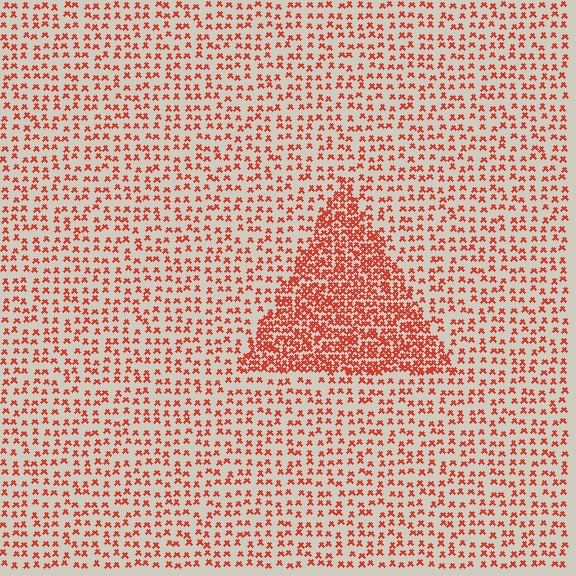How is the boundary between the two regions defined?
The boundary is defined by a change in element density (approximately 2.4x ratio). All elements are the same color, size, and shape.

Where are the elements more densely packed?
The elements are more densely packed inside the triangle boundary.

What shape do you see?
I see a triangle.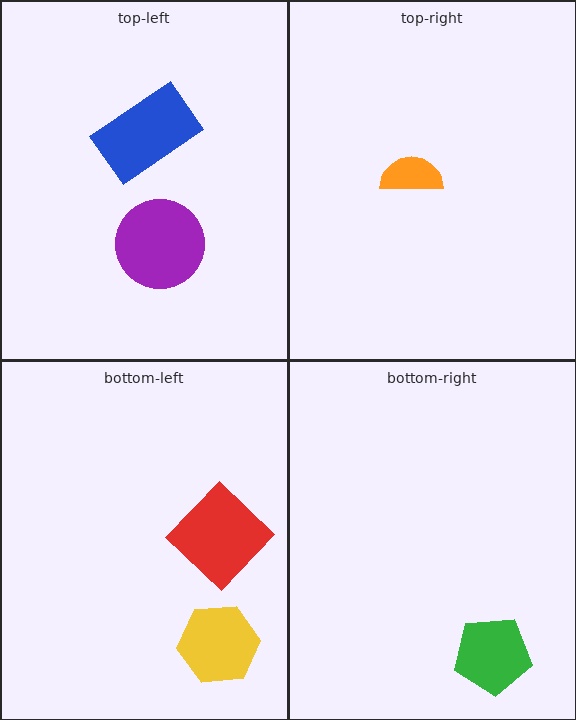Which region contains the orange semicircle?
The top-right region.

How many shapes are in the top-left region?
2.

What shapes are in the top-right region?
The orange semicircle.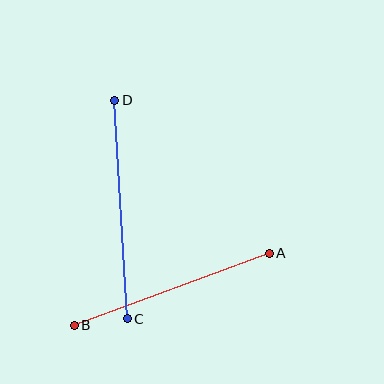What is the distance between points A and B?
The distance is approximately 208 pixels.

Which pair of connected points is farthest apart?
Points C and D are farthest apart.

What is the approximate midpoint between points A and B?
The midpoint is at approximately (172, 289) pixels.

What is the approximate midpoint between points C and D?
The midpoint is at approximately (121, 209) pixels.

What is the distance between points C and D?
The distance is approximately 219 pixels.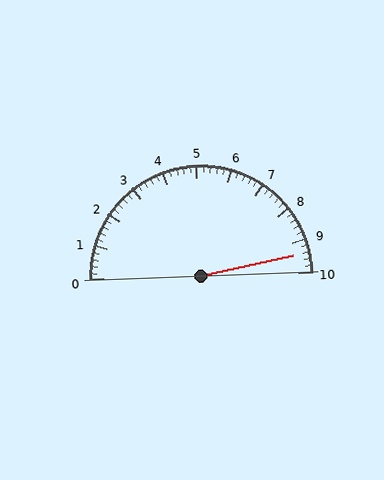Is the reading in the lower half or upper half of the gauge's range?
The reading is in the upper half of the range (0 to 10).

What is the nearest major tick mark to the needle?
The nearest major tick mark is 9.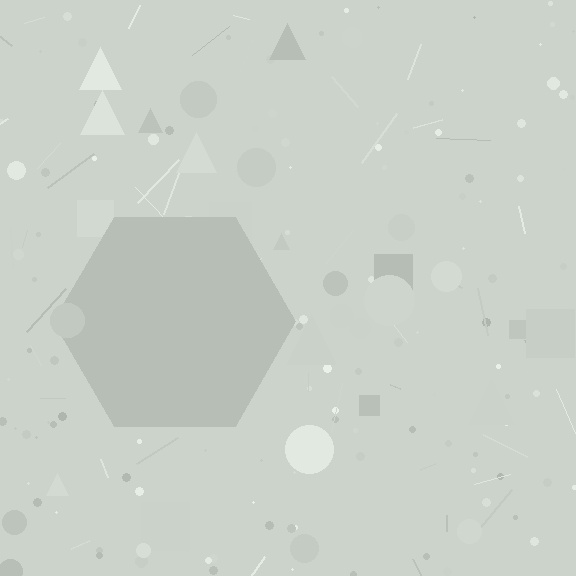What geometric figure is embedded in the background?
A hexagon is embedded in the background.